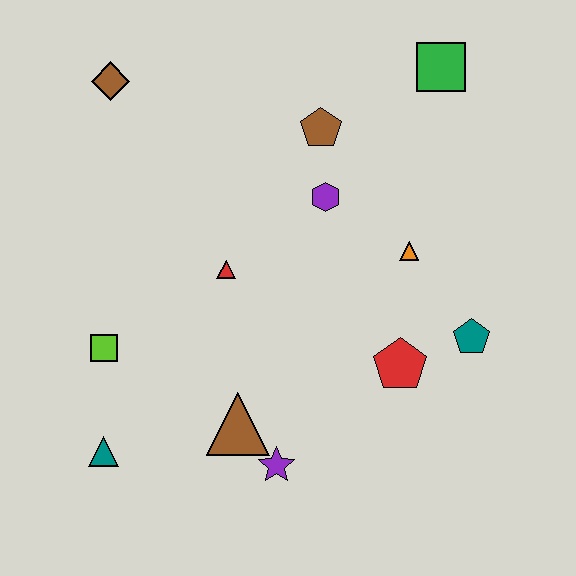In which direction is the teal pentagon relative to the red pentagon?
The teal pentagon is to the right of the red pentagon.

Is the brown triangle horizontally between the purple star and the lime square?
Yes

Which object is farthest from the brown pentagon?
The teal triangle is farthest from the brown pentagon.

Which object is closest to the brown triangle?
The purple star is closest to the brown triangle.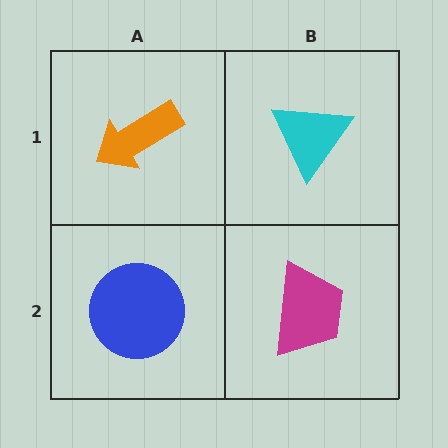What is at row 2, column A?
A blue circle.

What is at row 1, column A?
An orange arrow.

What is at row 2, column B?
A magenta trapezoid.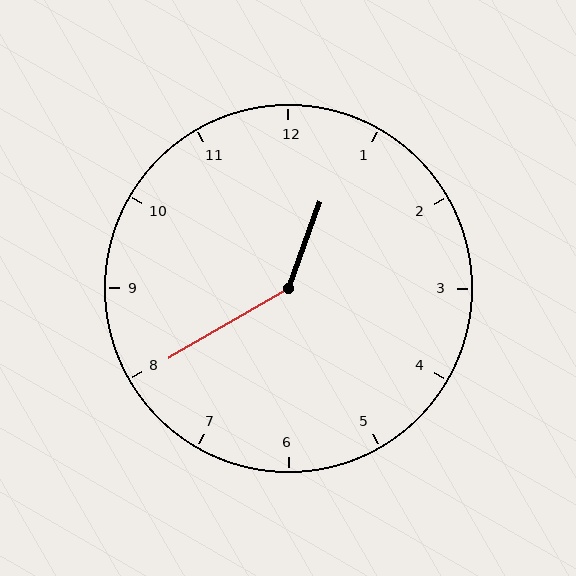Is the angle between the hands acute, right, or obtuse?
It is obtuse.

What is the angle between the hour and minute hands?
Approximately 140 degrees.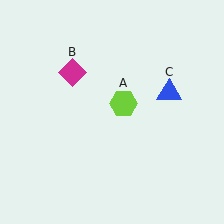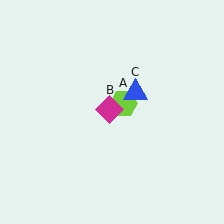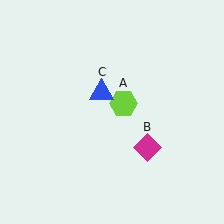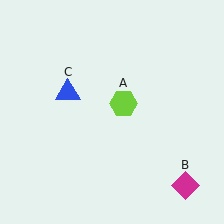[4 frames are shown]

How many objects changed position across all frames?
2 objects changed position: magenta diamond (object B), blue triangle (object C).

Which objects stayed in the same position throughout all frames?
Lime hexagon (object A) remained stationary.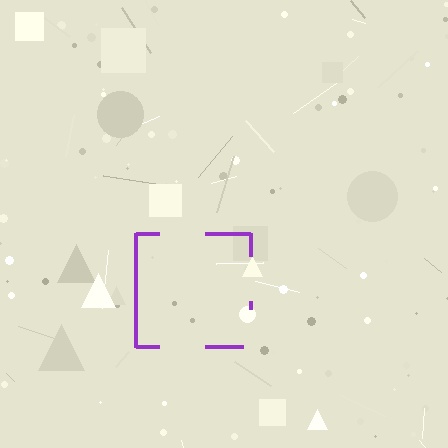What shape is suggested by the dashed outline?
The dashed outline suggests a square.